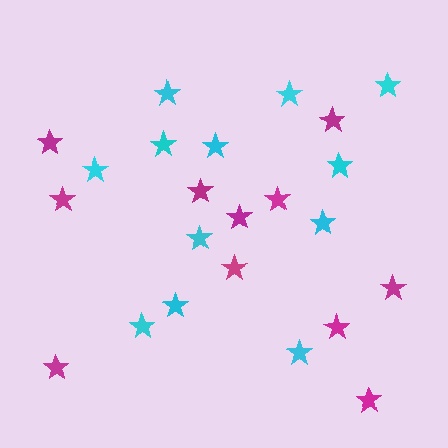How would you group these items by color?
There are 2 groups: one group of magenta stars (11) and one group of cyan stars (12).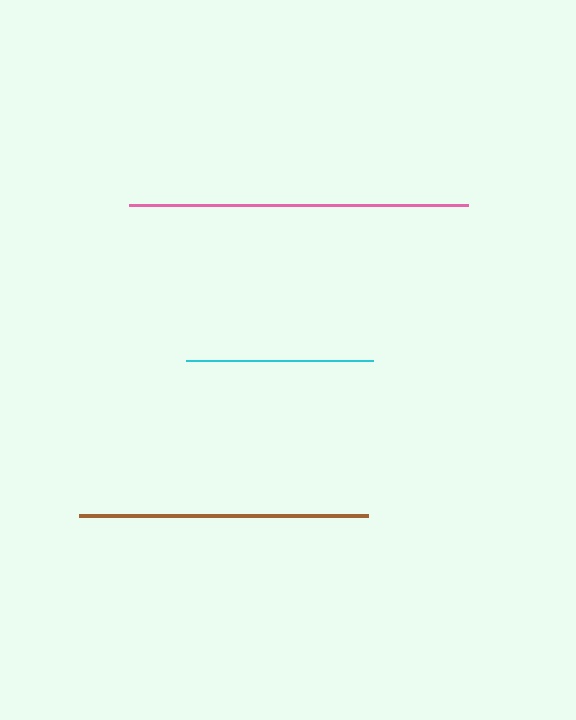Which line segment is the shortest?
The cyan line is the shortest at approximately 187 pixels.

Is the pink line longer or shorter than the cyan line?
The pink line is longer than the cyan line.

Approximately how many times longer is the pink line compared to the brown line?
The pink line is approximately 1.2 times the length of the brown line.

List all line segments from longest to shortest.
From longest to shortest: pink, brown, cyan.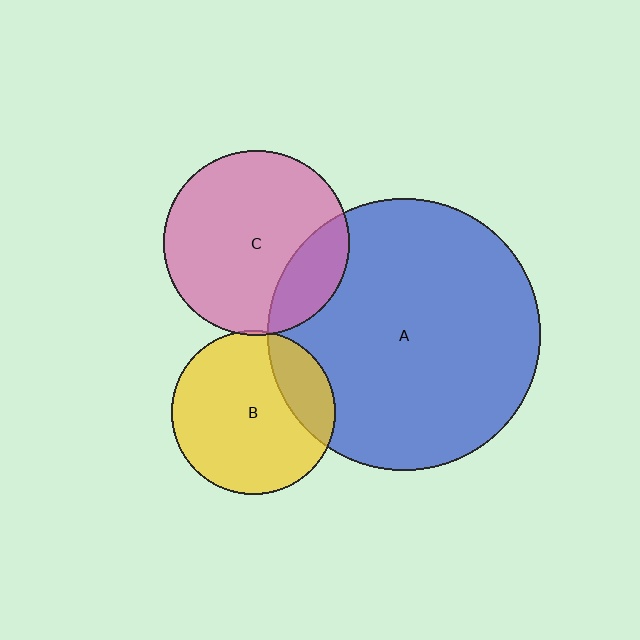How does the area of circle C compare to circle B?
Approximately 1.3 times.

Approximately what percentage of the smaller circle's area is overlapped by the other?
Approximately 20%.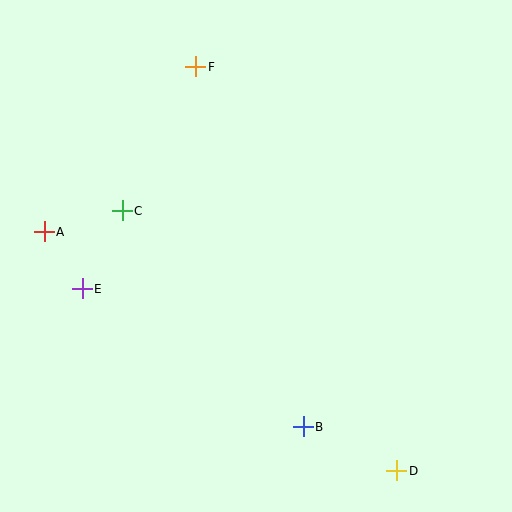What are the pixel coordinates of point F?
Point F is at (196, 67).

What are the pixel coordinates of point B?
Point B is at (303, 427).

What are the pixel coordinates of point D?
Point D is at (397, 471).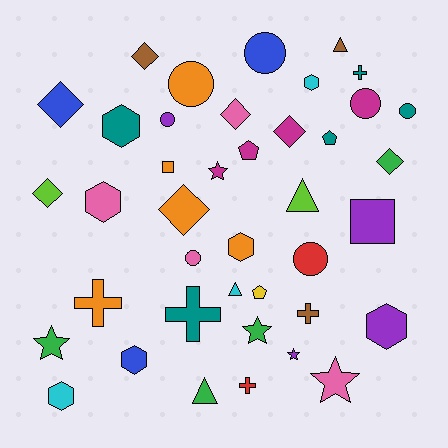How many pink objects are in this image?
There are 4 pink objects.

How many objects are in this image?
There are 40 objects.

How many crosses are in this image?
There are 5 crosses.